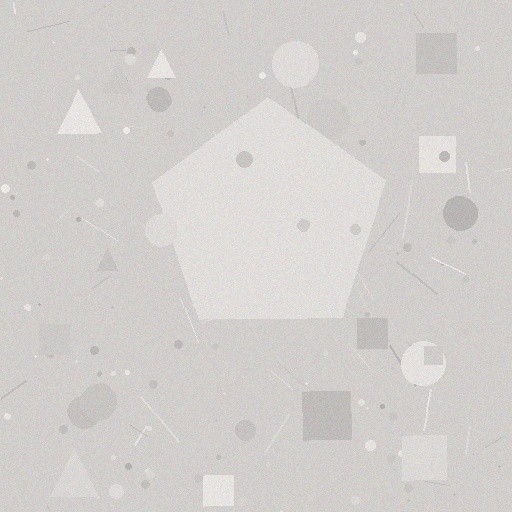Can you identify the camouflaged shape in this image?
The camouflaged shape is a pentagon.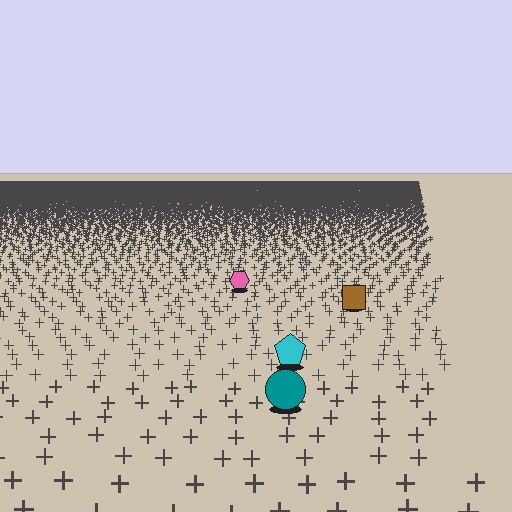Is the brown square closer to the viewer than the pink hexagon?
Yes. The brown square is closer — you can tell from the texture gradient: the ground texture is coarser near it.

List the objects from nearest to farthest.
From nearest to farthest: the teal circle, the cyan pentagon, the brown square, the pink hexagon.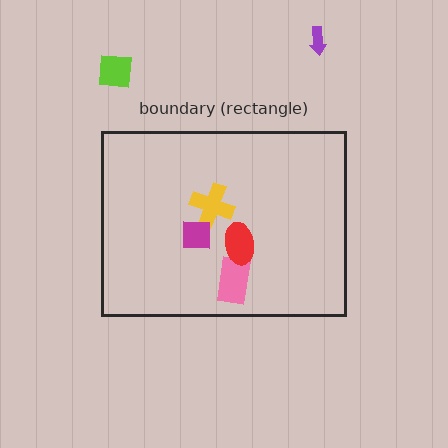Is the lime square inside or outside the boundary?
Outside.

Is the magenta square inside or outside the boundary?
Inside.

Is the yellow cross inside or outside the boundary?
Inside.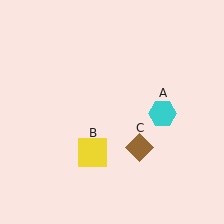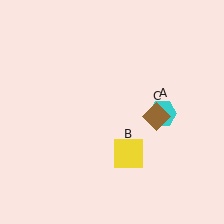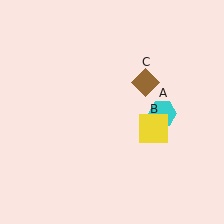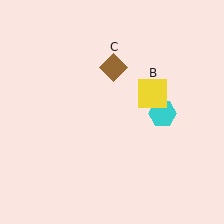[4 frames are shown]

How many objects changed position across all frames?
2 objects changed position: yellow square (object B), brown diamond (object C).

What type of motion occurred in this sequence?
The yellow square (object B), brown diamond (object C) rotated counterclockwise around the center of the scene.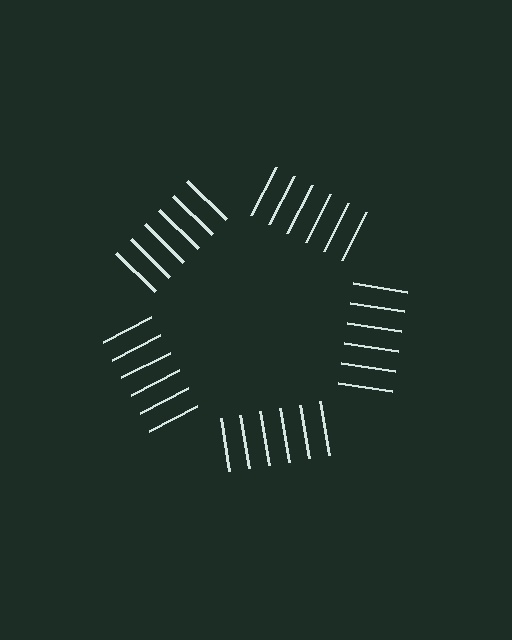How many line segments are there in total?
30 — 6 along each of the 5 edges.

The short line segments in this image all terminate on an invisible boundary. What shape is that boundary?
An illusory pentagon — the line segments terminate on its edges but no continuous stroke is drawn.